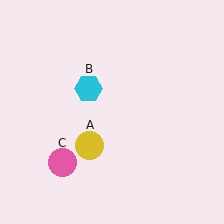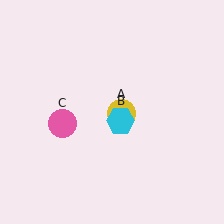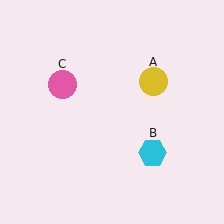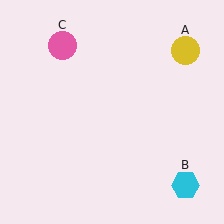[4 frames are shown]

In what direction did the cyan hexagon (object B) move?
The cyan hexagon (object B) moved down and to the right.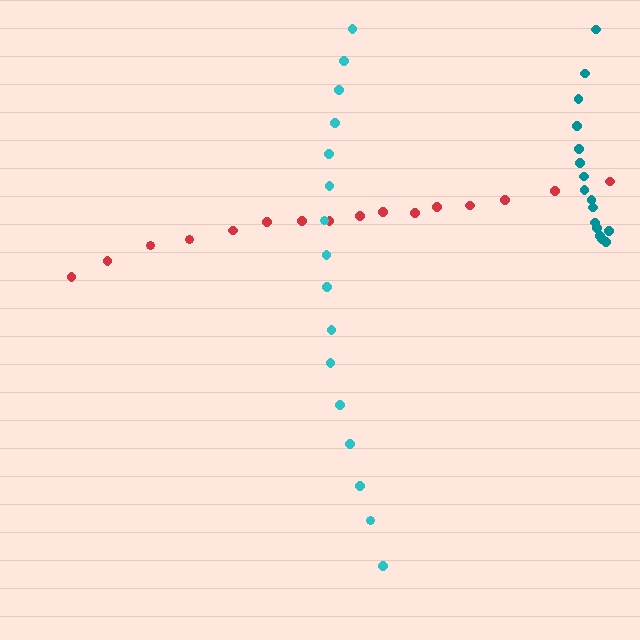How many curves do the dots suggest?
There are 3 distinct paths.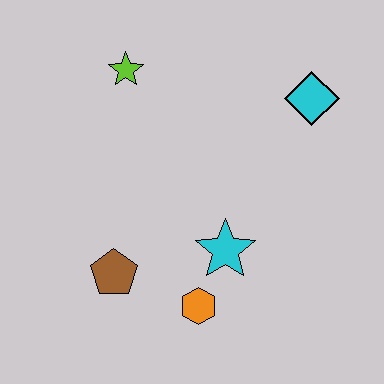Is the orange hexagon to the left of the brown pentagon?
No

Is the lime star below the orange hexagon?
No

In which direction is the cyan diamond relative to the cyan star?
The cyan diamond is above the cyan star.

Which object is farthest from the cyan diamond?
The brown pentagon is farthest from the cyan diamond.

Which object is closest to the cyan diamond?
The cyan star is closest to the cyan diamond.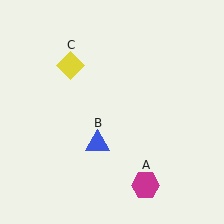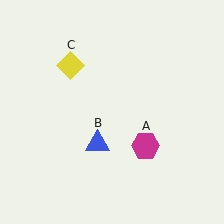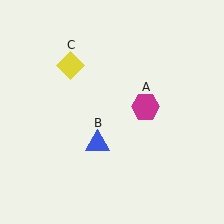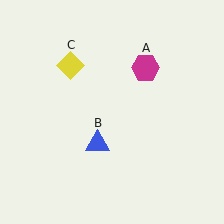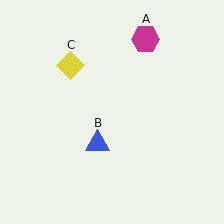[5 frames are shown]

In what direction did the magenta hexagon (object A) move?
The magenta hexagon (object A) moved up.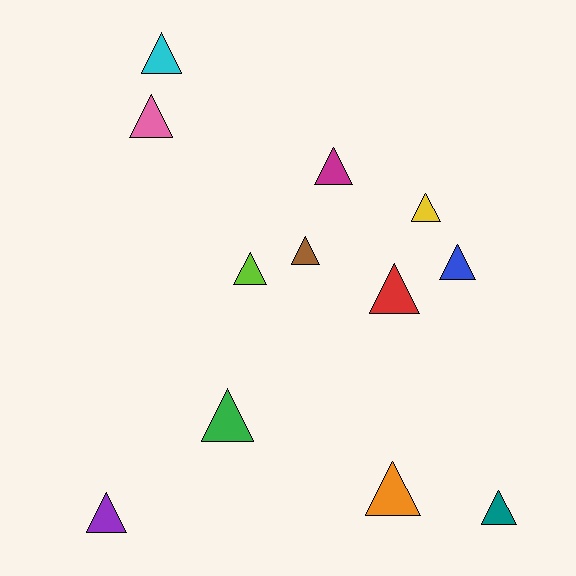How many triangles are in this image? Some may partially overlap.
There are 12 triangles.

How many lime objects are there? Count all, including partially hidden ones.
There is 1 lime object.